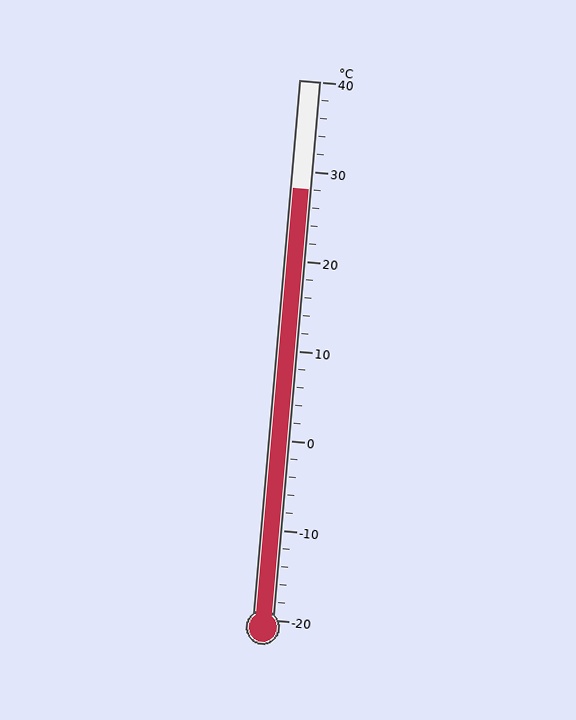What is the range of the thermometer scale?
The thermometer scale ranges from -20°C to 40°C.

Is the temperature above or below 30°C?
The temperature is below 30°C.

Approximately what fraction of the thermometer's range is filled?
The thermometer is filled to approximately 80% of its range.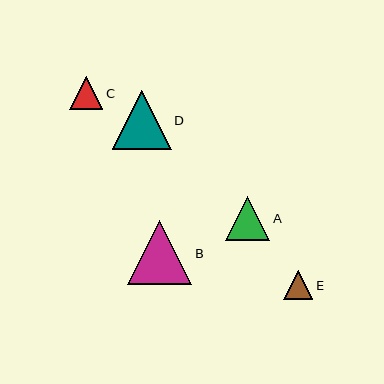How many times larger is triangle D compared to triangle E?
Triangle D is approximately 2.0 times the size of triangle E.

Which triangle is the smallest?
Triangle E is the smallest with a size of approximately 29 pixels.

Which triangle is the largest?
Triangle B is the largest with a size of approximately 64 pixels.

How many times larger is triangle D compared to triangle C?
Triangle D is approximately 1.8 times the size of triangle C.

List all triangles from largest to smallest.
From largest to smallest: B, D, A, C, E.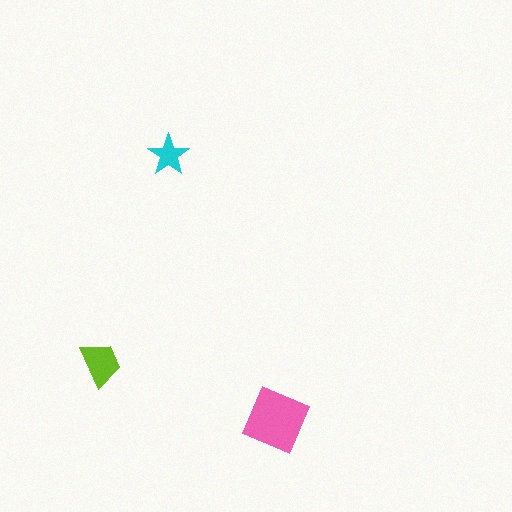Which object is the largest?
The pink square.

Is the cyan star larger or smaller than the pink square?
Smaller.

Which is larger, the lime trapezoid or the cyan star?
The lime trapezoid.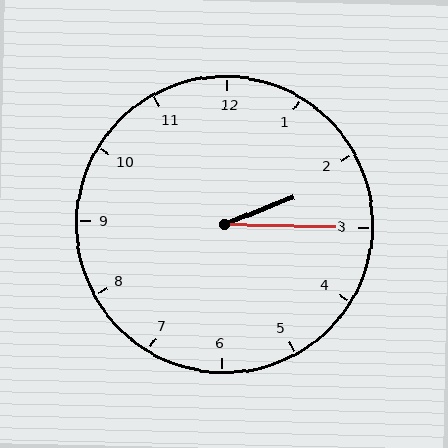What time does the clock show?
2:15.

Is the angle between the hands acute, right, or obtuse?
It is acute.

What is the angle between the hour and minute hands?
Approximately 22 degrees.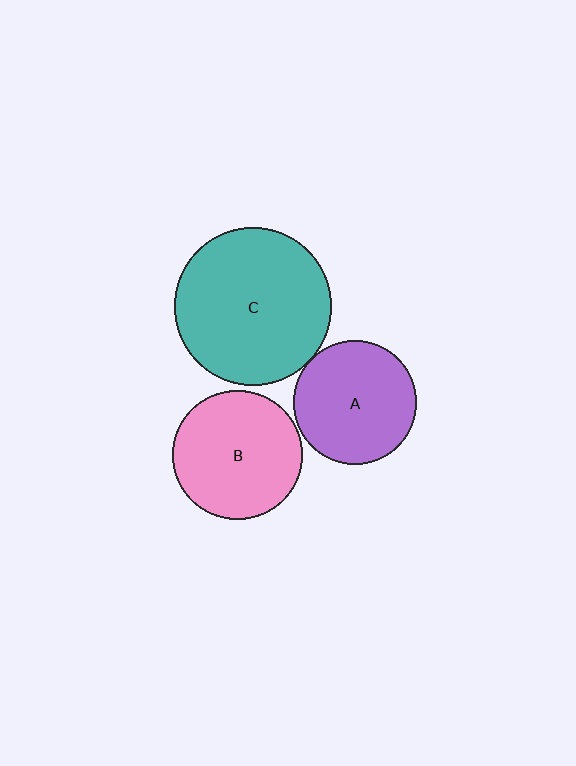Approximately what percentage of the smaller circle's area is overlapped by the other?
Approximately 5%.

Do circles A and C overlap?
Yes.